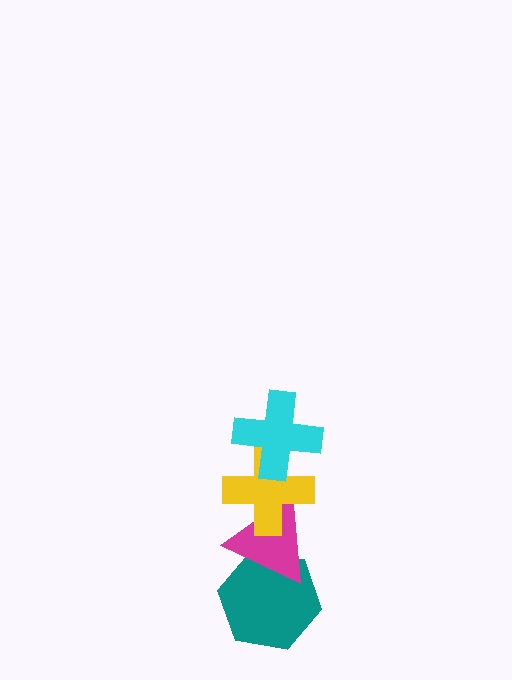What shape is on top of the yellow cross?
The cyan cross is on top of the yellow cross.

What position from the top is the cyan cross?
The cyan cross is 1st from the top.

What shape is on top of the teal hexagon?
The magenta triangle is on top of the teal hexagon.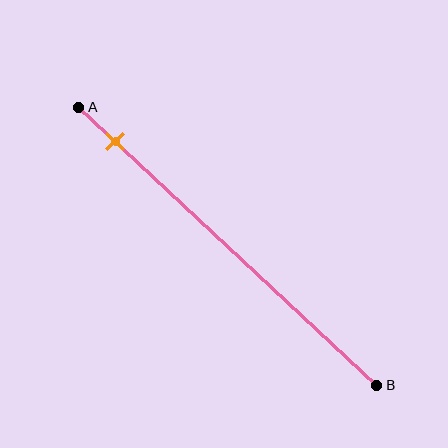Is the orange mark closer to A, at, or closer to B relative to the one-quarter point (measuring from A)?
The orange mark is closer to point A than the one-quarter point of segment AB.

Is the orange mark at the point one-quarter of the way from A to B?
No, the mark is at about 10% from A, not at the 25% one-quarter point.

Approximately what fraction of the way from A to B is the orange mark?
The orange mark is approximately 10% of the way from A to B.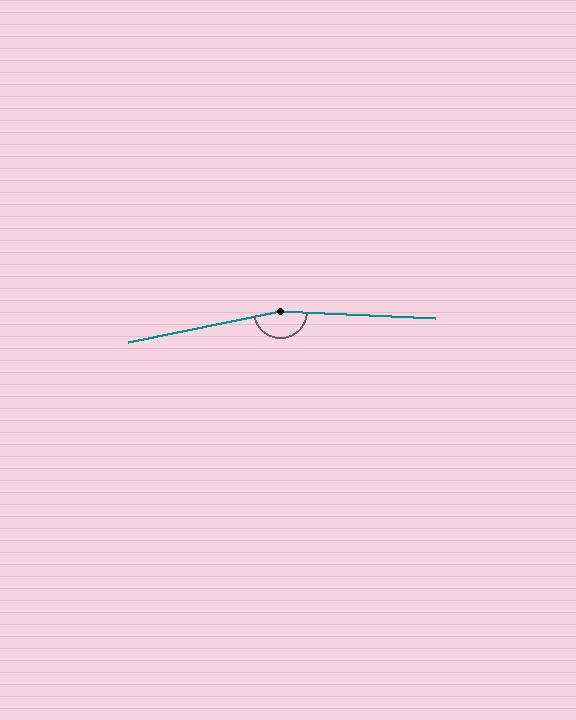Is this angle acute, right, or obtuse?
It is obtuse.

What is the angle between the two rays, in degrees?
Approximately 166 degrees.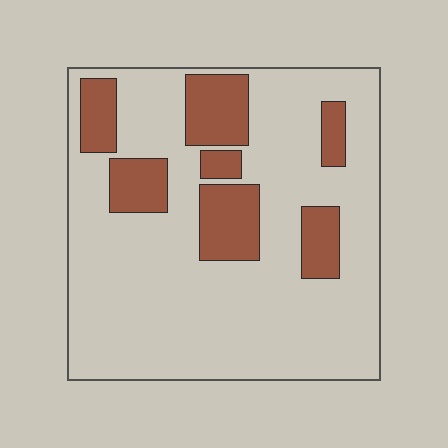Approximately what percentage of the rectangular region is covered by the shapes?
Approximately 20%.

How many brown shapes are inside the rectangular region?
7.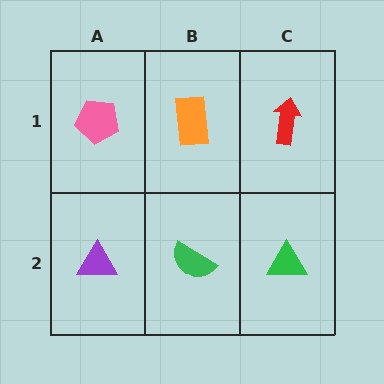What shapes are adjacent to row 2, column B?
An orange rectangle (row 1, column B), a purple triangle (row 2, column A), a green triangle (row 2, column C).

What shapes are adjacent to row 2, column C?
A red arrow (row 1, column C), a green semicircle (row 2, column B).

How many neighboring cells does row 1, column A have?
2.